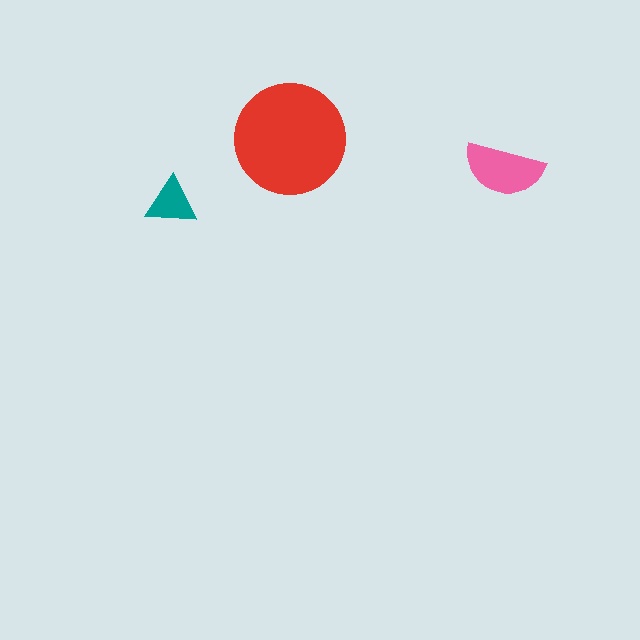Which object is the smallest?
The teal triangle.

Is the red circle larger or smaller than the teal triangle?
Larger.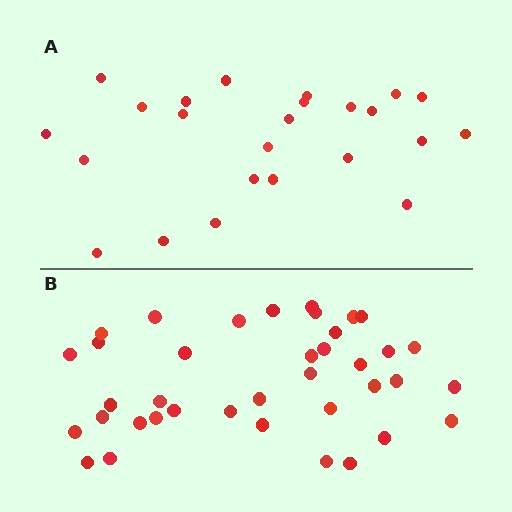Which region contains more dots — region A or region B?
Region B (the bottom region) has more dots.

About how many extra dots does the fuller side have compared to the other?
Region B has approximately 15 more dots than region A.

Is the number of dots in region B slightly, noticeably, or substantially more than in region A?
Region B has substantially more. The ratio is roughly 1.6 to 1.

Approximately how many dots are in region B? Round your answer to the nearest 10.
About 40 dots. (The exact count is 38, which rounds to 40.)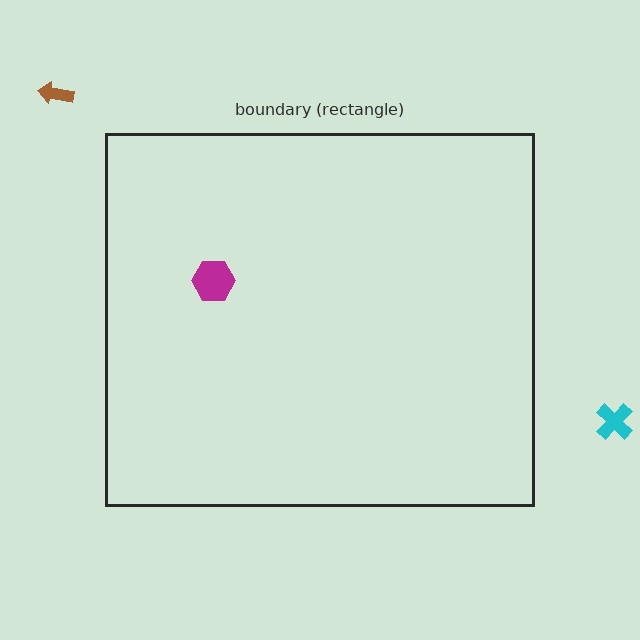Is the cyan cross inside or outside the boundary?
Outside.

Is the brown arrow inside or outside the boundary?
Outside.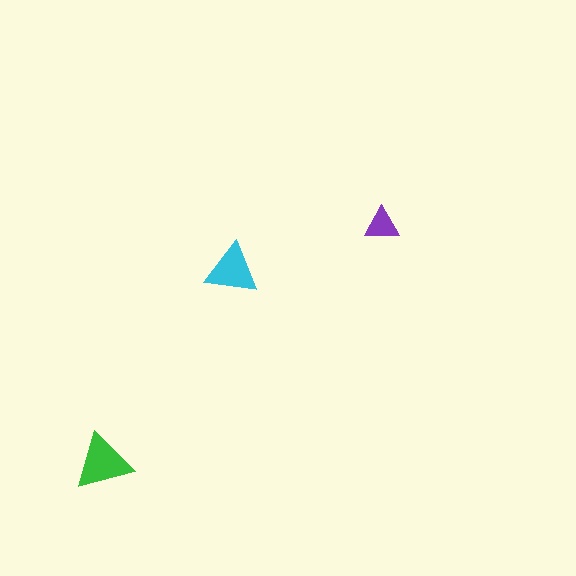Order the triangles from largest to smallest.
the green one, the cyan one, the purple one.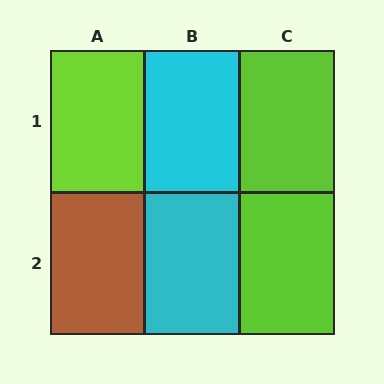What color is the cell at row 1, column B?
Cyan.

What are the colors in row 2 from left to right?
Brown, cyan, lime.